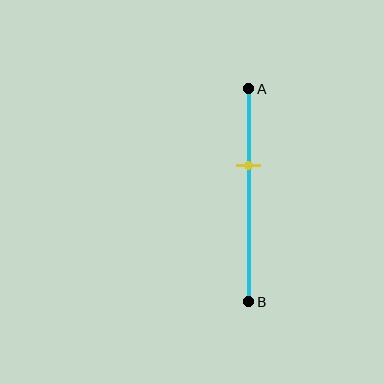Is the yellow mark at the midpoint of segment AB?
No, the mark is at about 35% from A, not at the 50% midpoint.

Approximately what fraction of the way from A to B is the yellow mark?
The yellow mark is approximately 35% of the way from A to B.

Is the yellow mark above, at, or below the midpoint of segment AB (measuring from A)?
The yellow mark is above the midpoint of segment AB.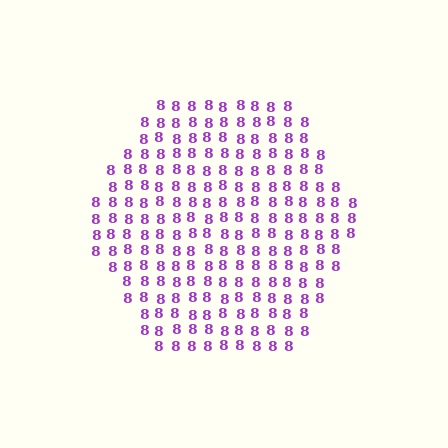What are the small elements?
The small elements are digit 8's.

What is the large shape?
The large shape is a hexagon.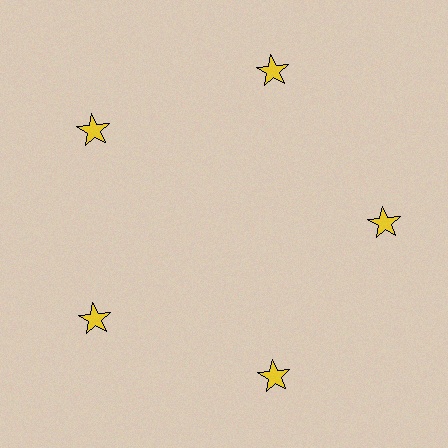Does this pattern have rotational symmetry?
Yes, this pattern has 5-fold rotational symmetry. It looks the same after rotating 72 degrees around the center.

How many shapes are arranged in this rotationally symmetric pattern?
There are 5 shapes, arranged in 5 groups of 1.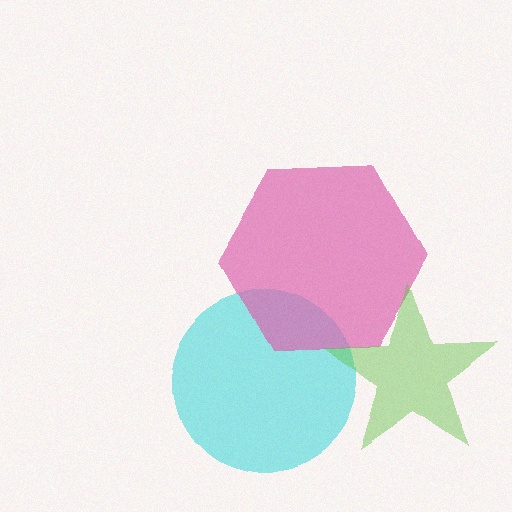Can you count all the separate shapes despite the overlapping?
Yes, there are 3 separate shapes.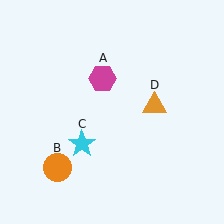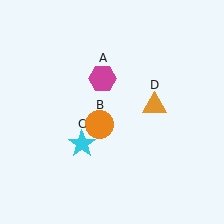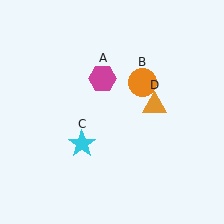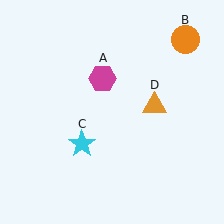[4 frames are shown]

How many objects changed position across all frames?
1 object changed position: orange circle (object B).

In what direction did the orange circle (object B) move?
The orange circle (object B) moved up and to the right.